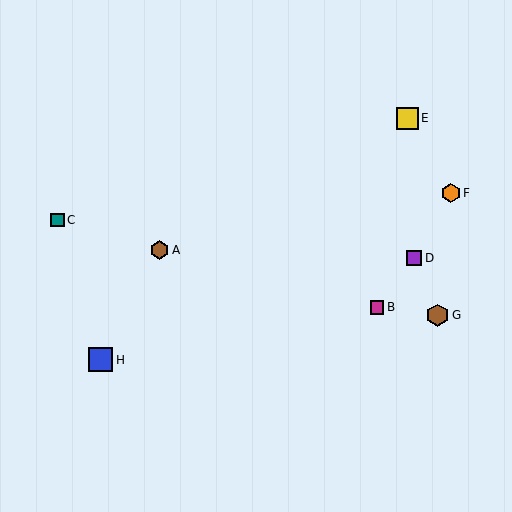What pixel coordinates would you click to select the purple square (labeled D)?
Click at (414, 258) to select the purple square D.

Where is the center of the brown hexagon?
The center of the brown hexagon is at (438, 315).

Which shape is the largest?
The blue square (labeled H) is the largest.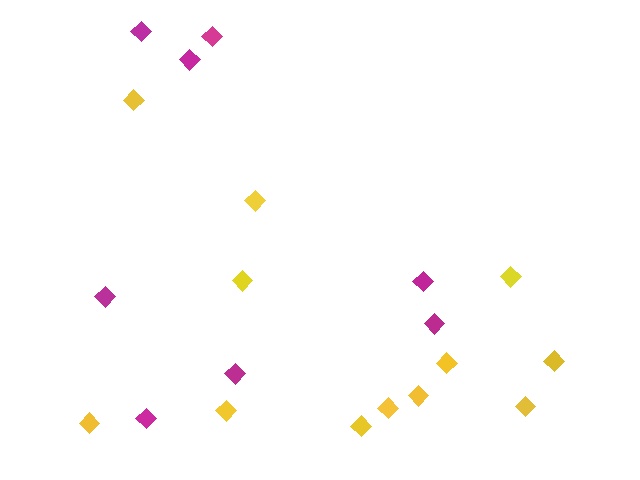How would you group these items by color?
There are 2 groups: one group of yellow diamonds (12) and one group of magenta diamonds (8).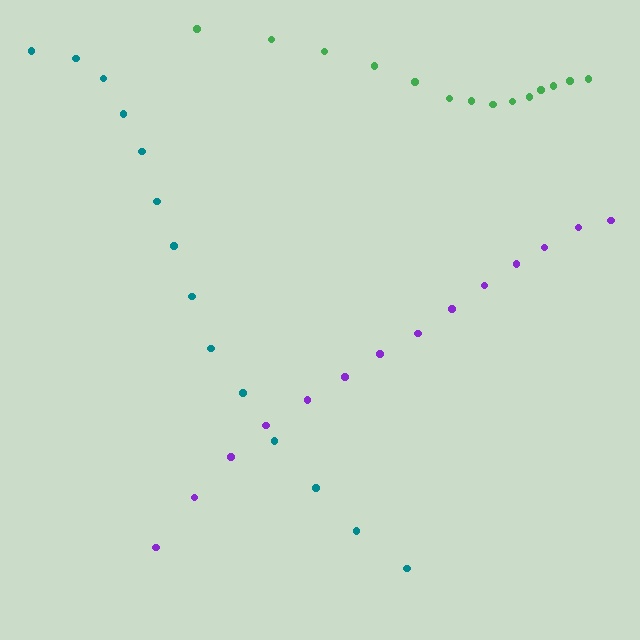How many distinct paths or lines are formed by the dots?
There are 3 distinct paths.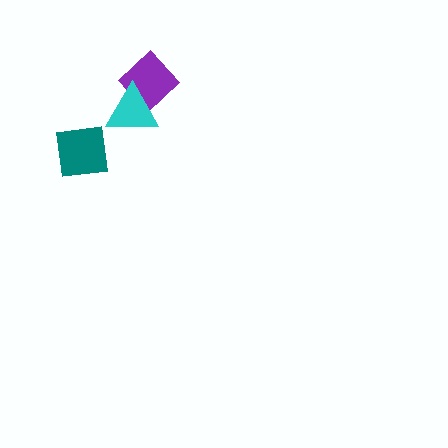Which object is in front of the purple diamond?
The cyan triangle is in front of the purple diamond.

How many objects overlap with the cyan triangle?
1 object overlaps with the cyan triangle.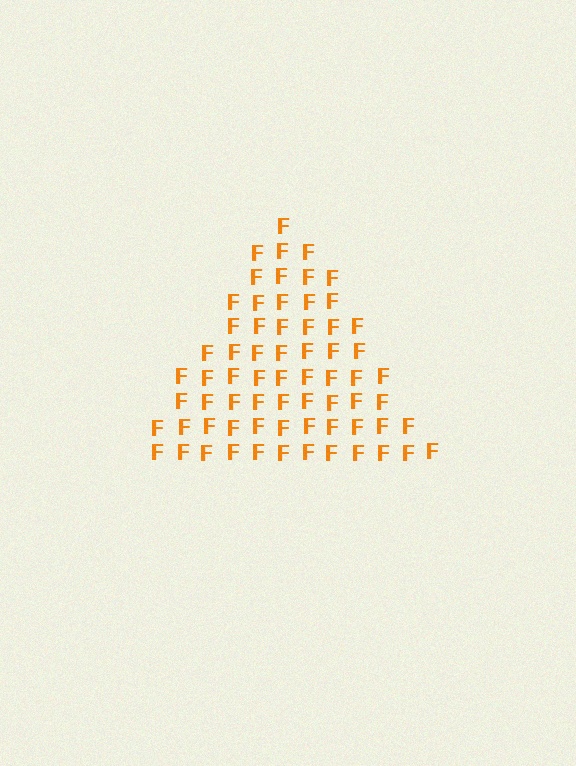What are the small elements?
The small elements are letter F's.